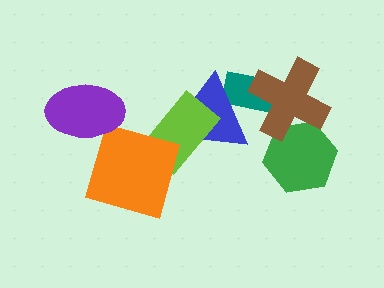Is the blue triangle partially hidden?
Yes, it is partially covered by another shape.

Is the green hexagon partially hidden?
Yes, it is partially covered by another shape.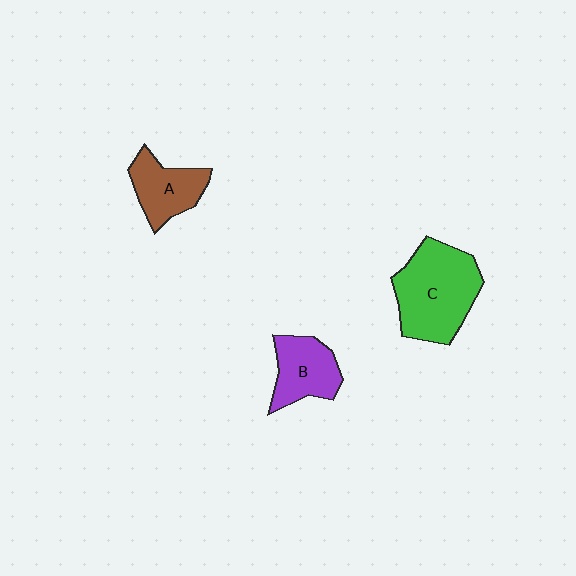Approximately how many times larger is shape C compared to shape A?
Approximately 1.8 times.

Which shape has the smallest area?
Shape A (brown).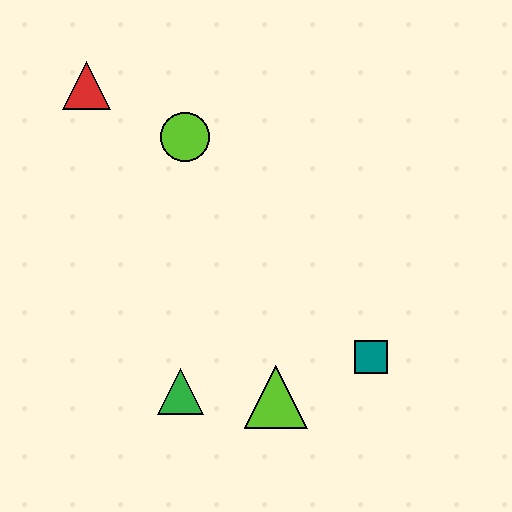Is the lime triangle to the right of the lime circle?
Yes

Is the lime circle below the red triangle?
Yes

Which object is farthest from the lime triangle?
The red triangle is farthest from the lime triangle.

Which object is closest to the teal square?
The lime triangle is closest to the teal square.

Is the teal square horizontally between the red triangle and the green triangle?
No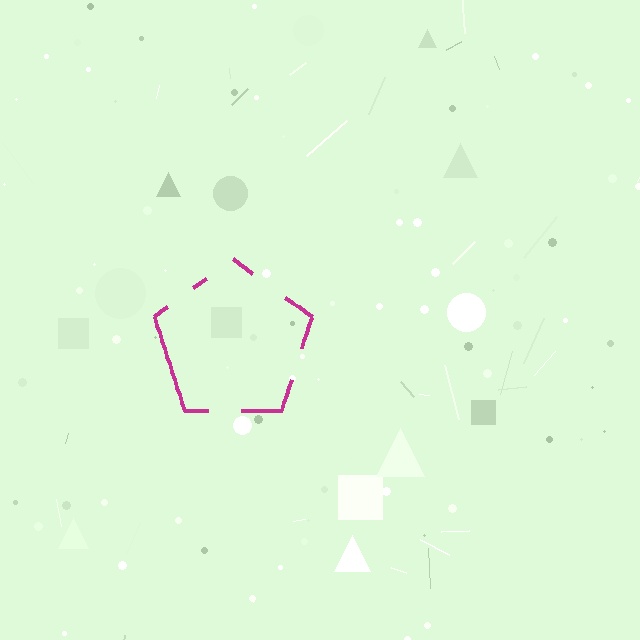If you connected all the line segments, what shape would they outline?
They would outline a pentagon.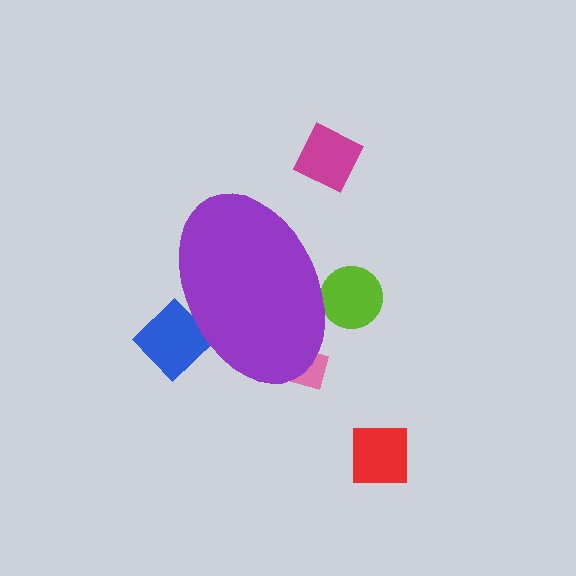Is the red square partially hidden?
No, the red square is fully visible.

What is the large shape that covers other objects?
A purple ellipse.